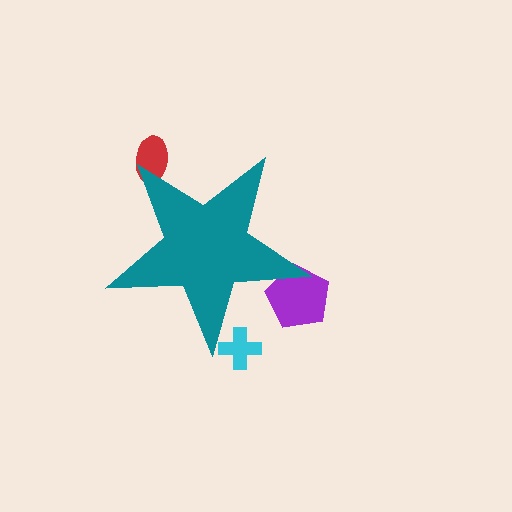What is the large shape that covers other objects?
A teal star.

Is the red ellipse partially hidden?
Yes, the red ellipse is partially hidden behind the teal star.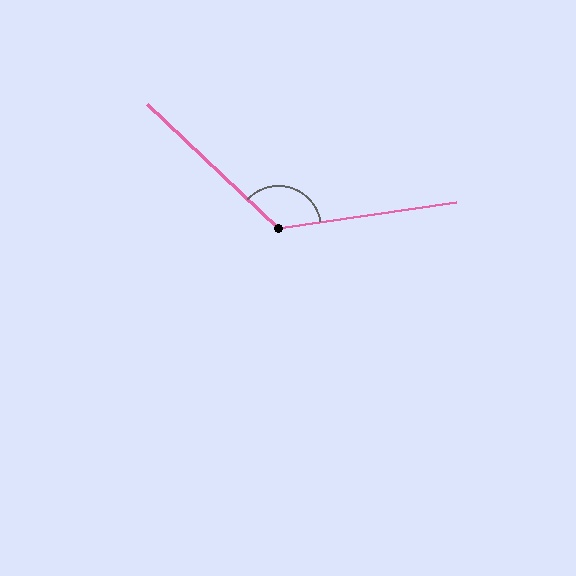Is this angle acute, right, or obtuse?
It is obtuse.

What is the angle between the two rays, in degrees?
Approximately 128 degrees.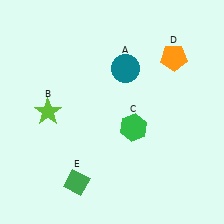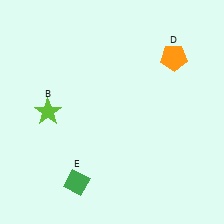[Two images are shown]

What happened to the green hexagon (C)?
The green hexagon (C) was removed in Image 2. It was in the bottom-right area of Image 1.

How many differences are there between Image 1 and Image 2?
There are 2 differences between the two images.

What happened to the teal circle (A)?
The teal circle (A) was removed in Image 2. It was in the top-right area of Image 1.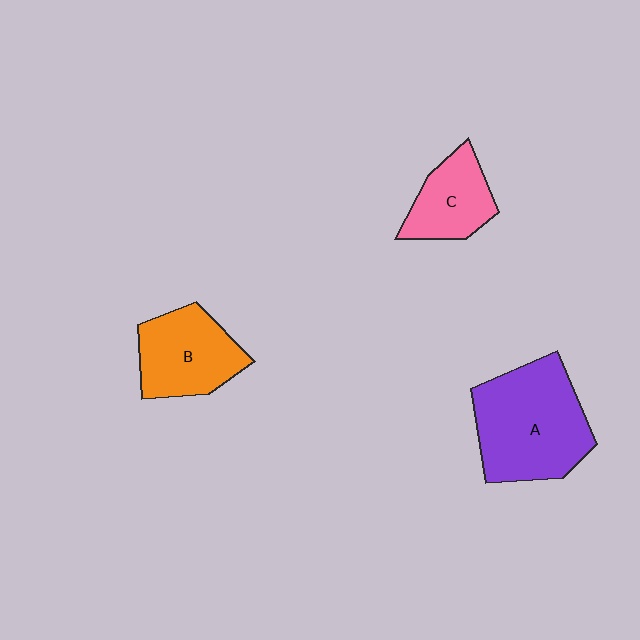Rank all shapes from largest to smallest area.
From largest to smallest: A (purple), B (orange), C (pink).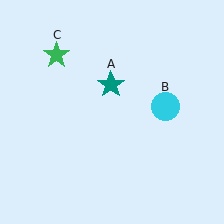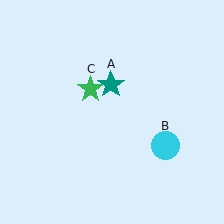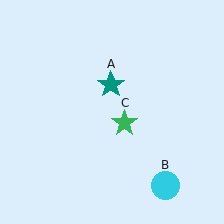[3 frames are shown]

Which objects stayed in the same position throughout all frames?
Teal star (object A) remained stationary.